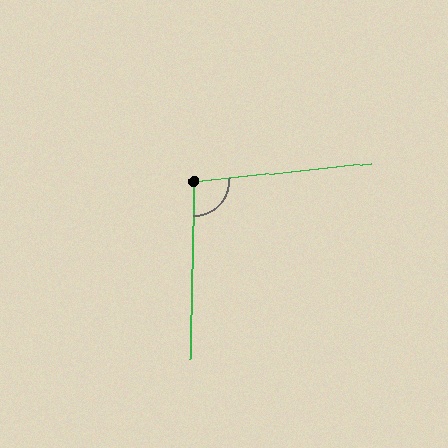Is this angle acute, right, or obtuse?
It is obtuse.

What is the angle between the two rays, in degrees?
Approximately 97 degrees.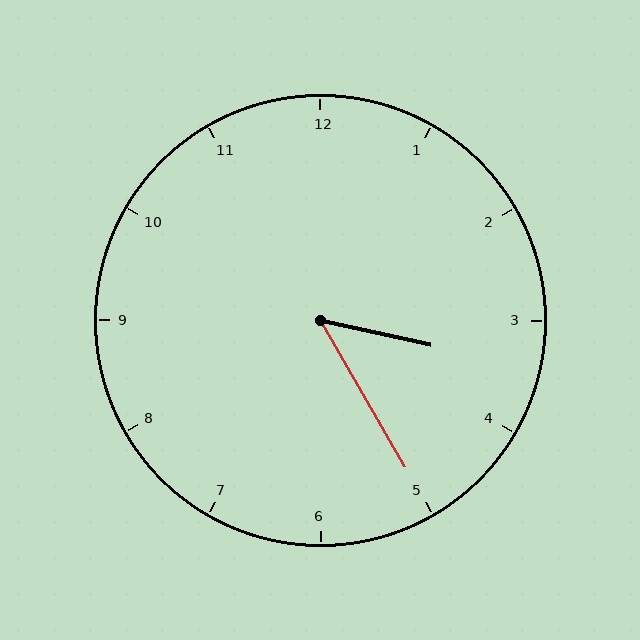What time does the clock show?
3:25.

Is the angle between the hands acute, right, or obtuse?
It is acute.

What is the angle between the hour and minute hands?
Approximately 48 degrees.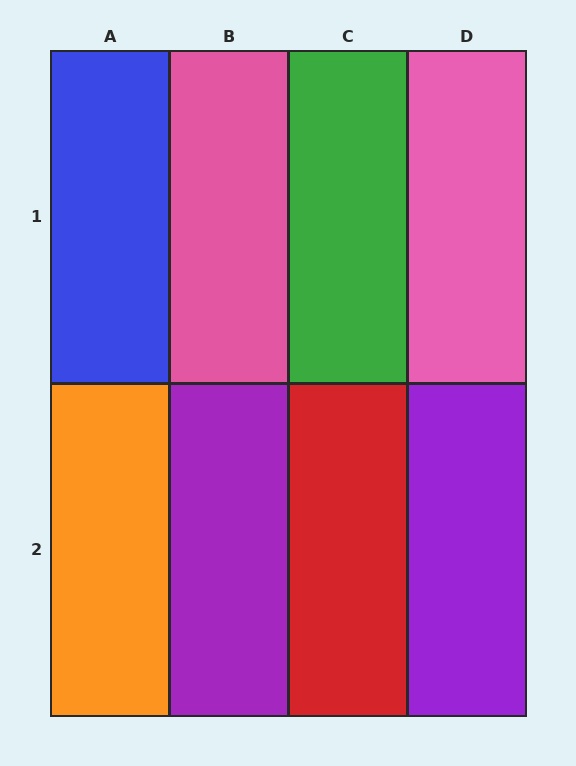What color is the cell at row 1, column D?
Pink.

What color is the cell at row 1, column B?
Pink.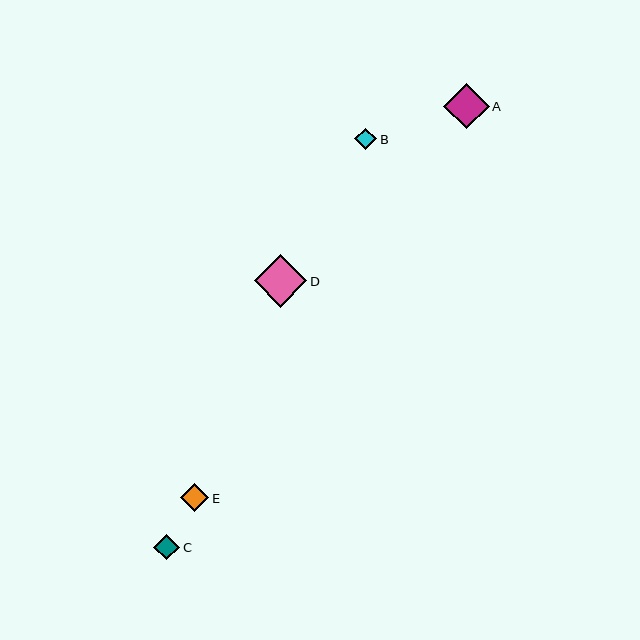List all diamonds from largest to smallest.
From largest to smallest: D, A, E, C, B.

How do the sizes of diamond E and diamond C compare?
Diamond E and diamond C are approximately the same size.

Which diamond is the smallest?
Diamond B is the smallest with a size of approximately 22 pixels.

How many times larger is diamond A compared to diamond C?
Diamond A is approximately 1.8 times the size of diamond C.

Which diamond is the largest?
Diamond D is the largest with a size of approximately 52 pixels.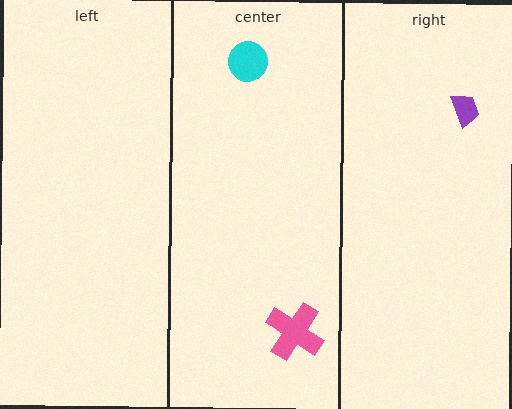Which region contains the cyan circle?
The center region.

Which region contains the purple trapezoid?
The right region.